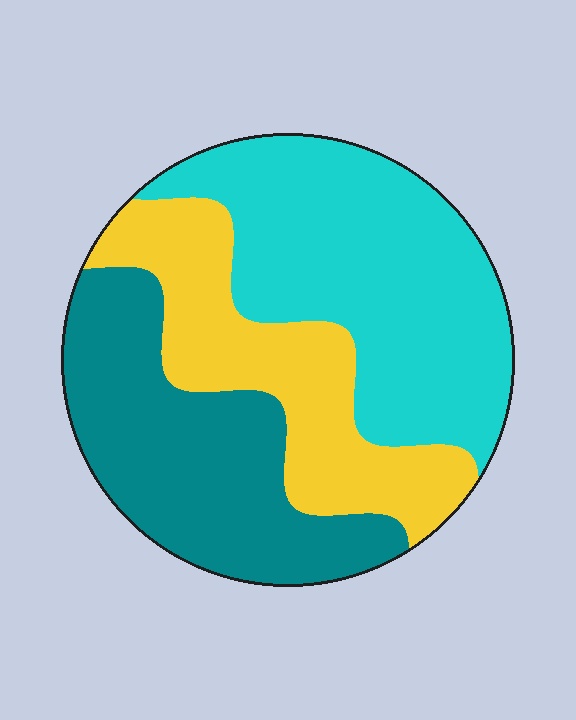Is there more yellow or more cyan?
Cyan.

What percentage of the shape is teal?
Teal takes up about one third (1/3) of the shape.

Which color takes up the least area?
Yellow, at roughly 25%.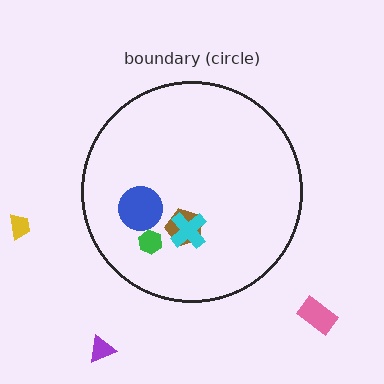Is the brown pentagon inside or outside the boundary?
Inside.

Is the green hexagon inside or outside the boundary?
Inside.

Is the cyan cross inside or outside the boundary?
Inside.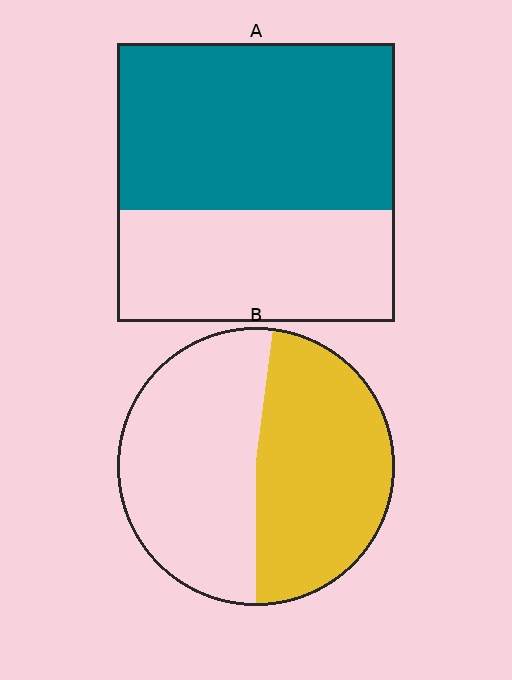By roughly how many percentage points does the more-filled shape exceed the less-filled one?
By roughly 10 percentage points (A over B).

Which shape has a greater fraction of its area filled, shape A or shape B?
Shape A.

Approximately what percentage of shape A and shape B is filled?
A is approximately 60% and B is approximately 50%.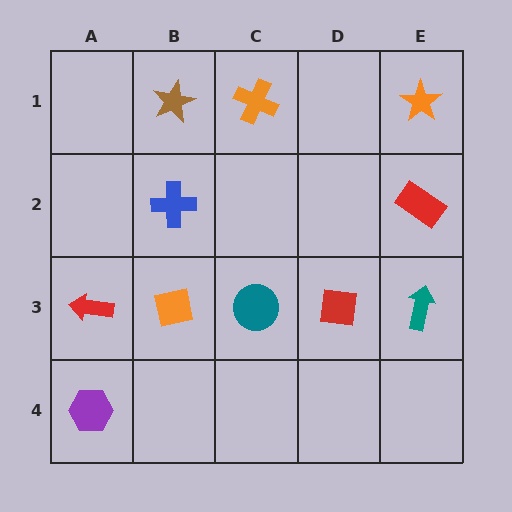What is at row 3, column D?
A red square.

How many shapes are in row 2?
2 shapes.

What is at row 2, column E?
A red rectangle.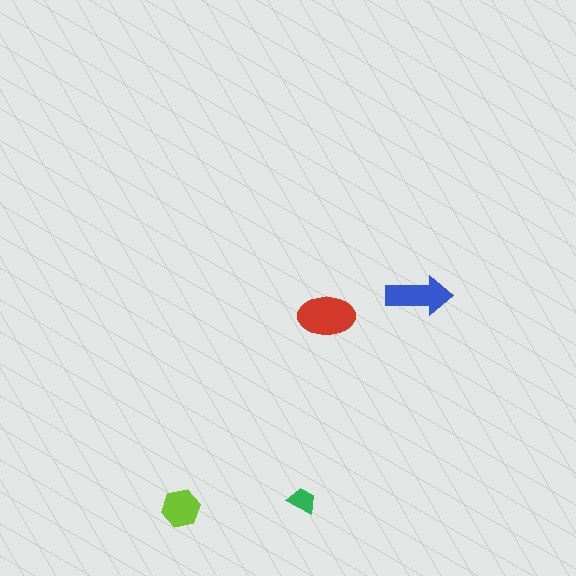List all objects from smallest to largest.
The green trapezoid, the lime hexagon, the blue arrow, the red ellipse.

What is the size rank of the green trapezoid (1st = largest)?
4th.